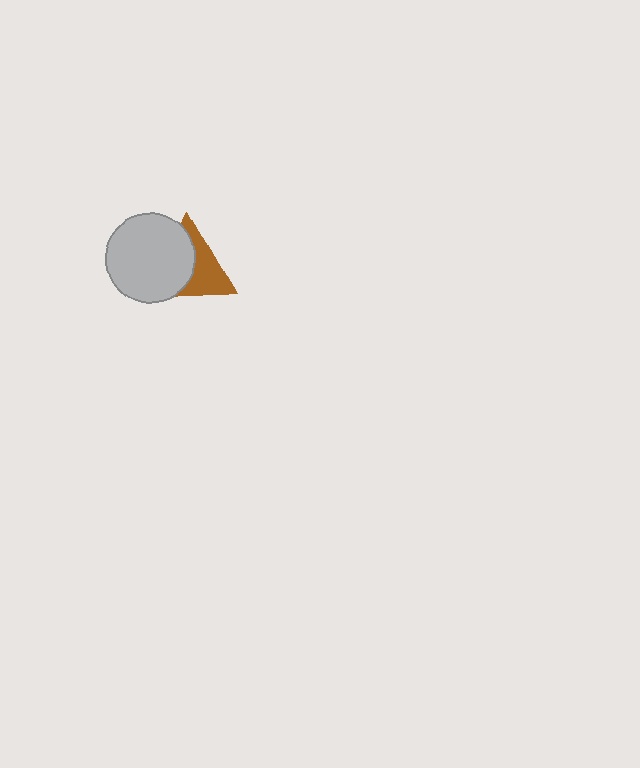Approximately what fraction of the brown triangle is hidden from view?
Roughly 52% of the brown triangle is hidden behind the light gray circle.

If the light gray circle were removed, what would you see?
You would see the complete brown triangle.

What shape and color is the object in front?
The object in front is a light gray circle.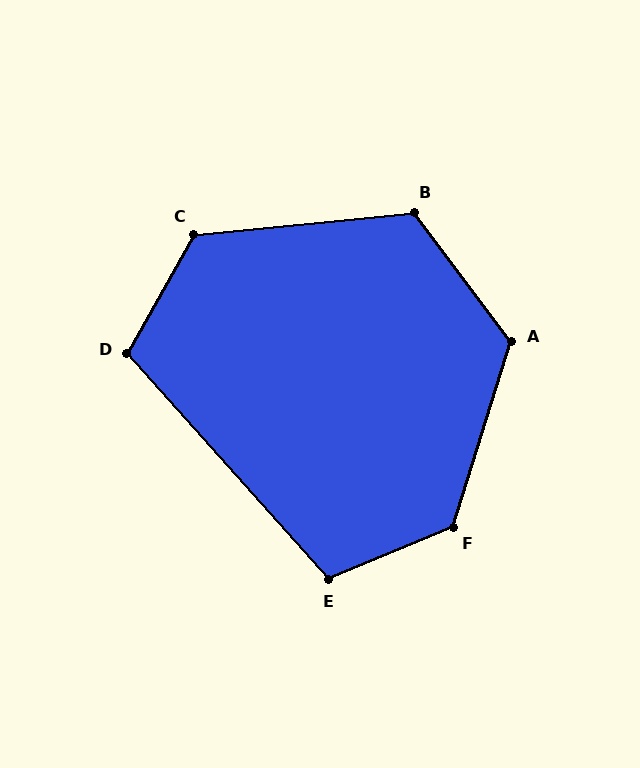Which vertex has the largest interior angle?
F, at approximately 130 degrees.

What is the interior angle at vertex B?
Approximately 121 degrees (obtuse).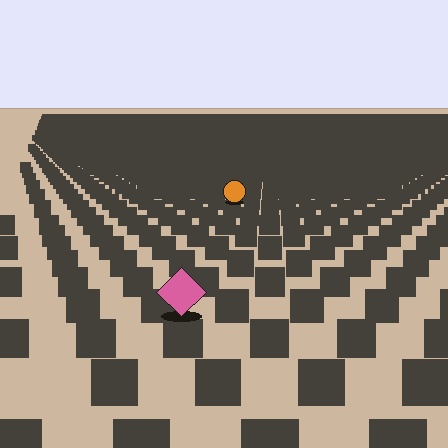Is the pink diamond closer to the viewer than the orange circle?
Yes. The pink diamond is closer — you can tell from the texture gradient: the ground texture is coarser near it.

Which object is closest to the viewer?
The pink diamond is closest. The texture marks near it are larger and more spread out.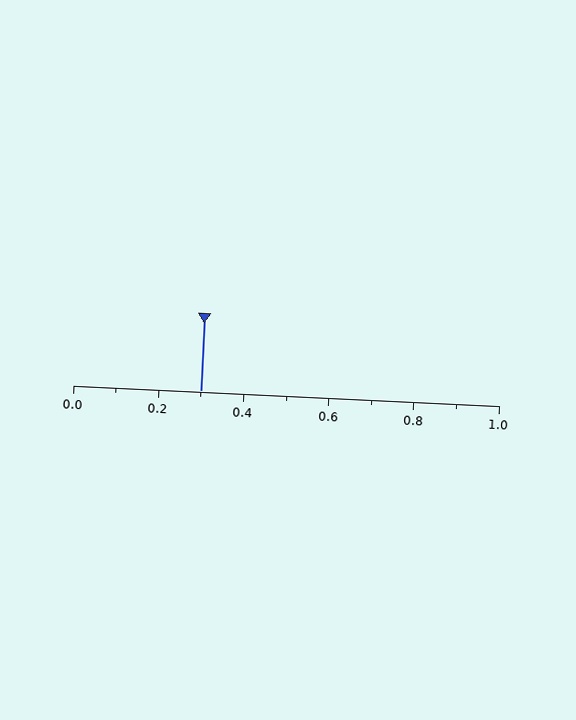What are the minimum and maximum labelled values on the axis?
The axis runs from 0.0 to 1.0.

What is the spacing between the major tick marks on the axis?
The major ticks are spaced 0.2 apart.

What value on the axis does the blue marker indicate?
The marker indicates approximately 0.3.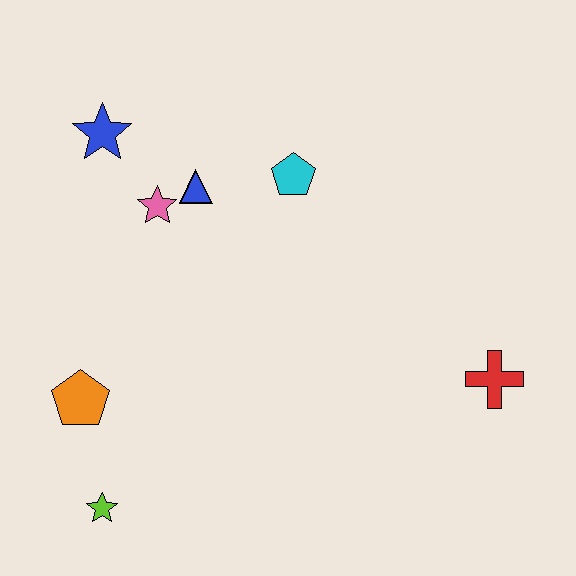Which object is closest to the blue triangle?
The pink star is closest to the blue triangle.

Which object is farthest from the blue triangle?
The red cross is farthest from the blue triangle.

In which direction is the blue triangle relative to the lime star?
The blue triangle is above the lime star.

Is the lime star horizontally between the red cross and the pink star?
No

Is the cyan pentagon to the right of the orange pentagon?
Yes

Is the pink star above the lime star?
Yes